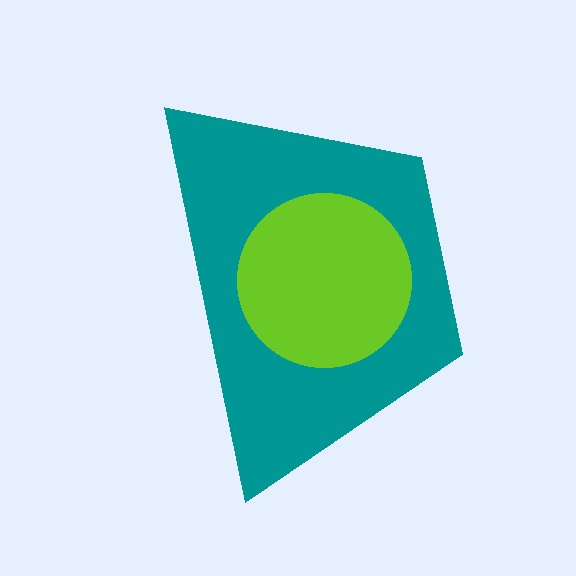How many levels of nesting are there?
2.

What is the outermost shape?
The teal trapezoid.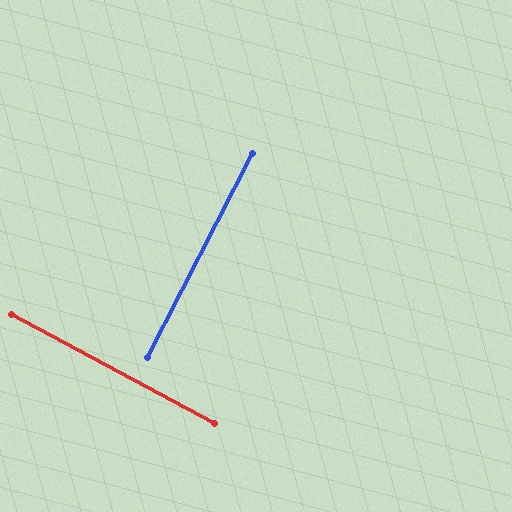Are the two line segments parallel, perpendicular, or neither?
Perpendicular — they meet at approximately 89°.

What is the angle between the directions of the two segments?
Approximately 89 degrees.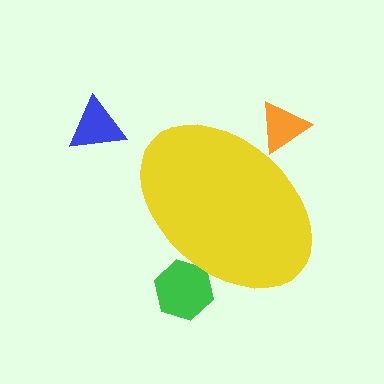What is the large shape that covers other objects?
A yellow ellipse.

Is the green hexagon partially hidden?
Yes, the green hexagon is partially hidden behind the yellow ellipse.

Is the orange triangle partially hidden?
Yes, the orange triangle is partially hidden behind the yellow ellipse.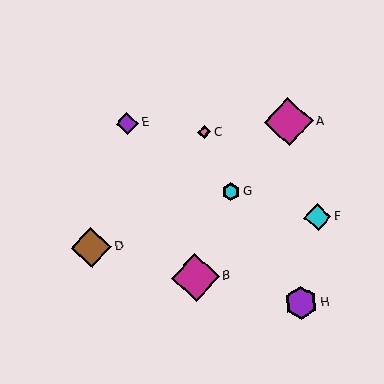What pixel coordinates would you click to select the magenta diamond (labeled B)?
Click at (196, 277) to select the magenta diamond B.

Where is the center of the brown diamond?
The center of the brown diamond is at (91, 247).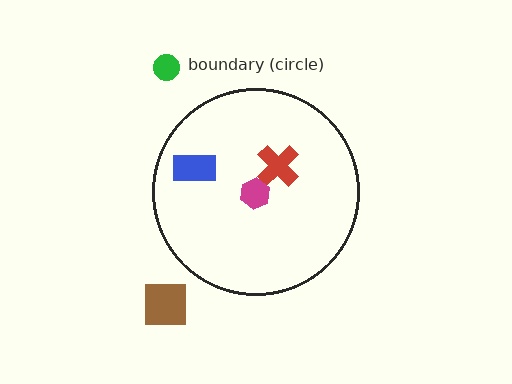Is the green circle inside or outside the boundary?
Outside.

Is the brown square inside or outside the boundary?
Outside.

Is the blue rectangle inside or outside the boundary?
Inside.